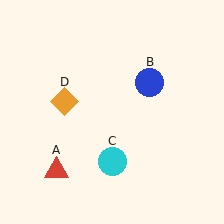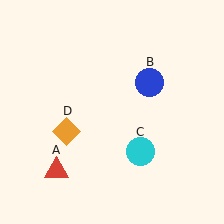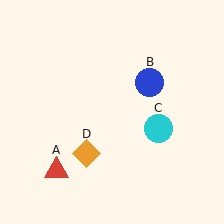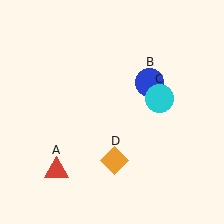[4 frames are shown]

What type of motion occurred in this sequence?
The cyan circle (object C), orange diamond (object D) rotated counterclockwise around the center of the scene.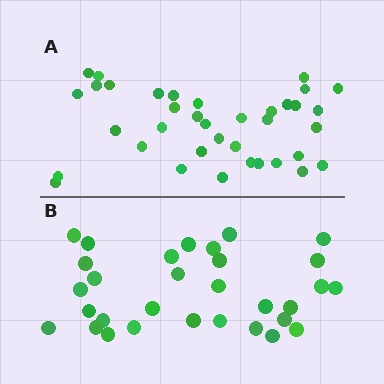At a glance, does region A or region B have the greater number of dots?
Region A (the top region) has more dots.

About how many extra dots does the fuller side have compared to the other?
Region A has about 6 more dots than region B.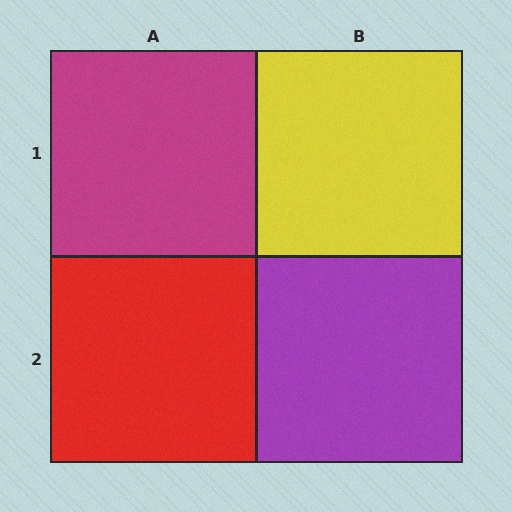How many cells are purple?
1 cell is purple.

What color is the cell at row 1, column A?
Magenta.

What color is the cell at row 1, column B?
Yellow.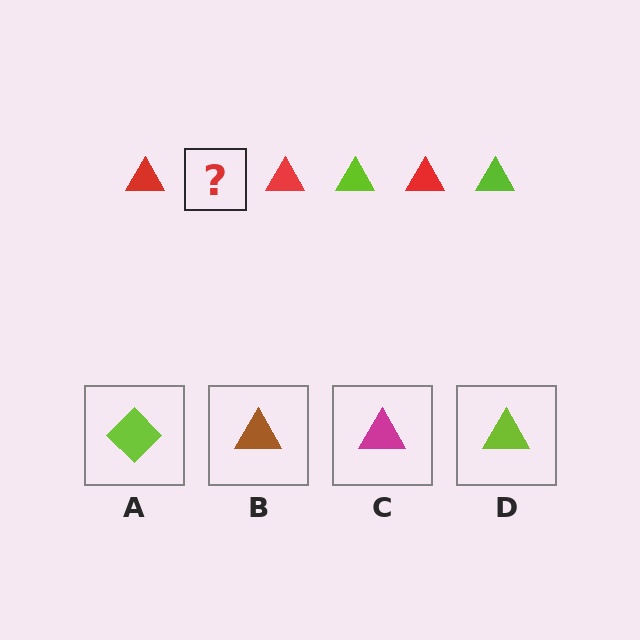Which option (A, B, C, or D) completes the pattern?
D.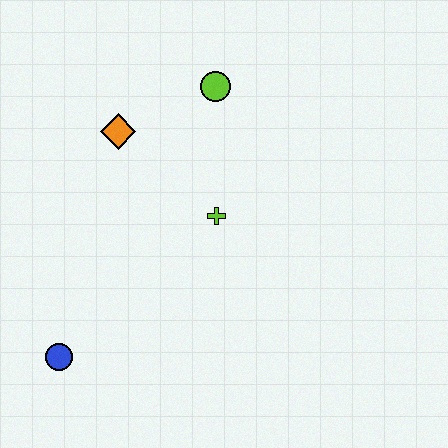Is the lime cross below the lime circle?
Yes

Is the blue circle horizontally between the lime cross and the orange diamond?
No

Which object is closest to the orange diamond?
The lime circle is closest to the orange diamond.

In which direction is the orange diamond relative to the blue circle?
The orange diamond is above the blue circle.